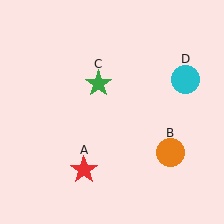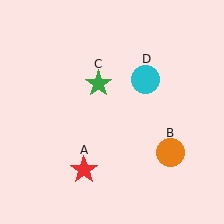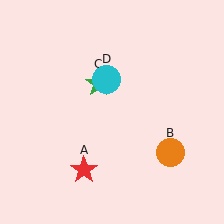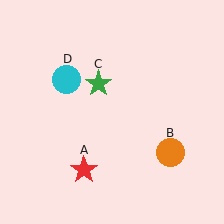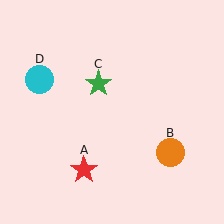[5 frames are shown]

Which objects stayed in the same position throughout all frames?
Red star (object A) and orange circle (object B) and green star (object C) remained stationary.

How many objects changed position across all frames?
1 object changed position: cyan circle (object D).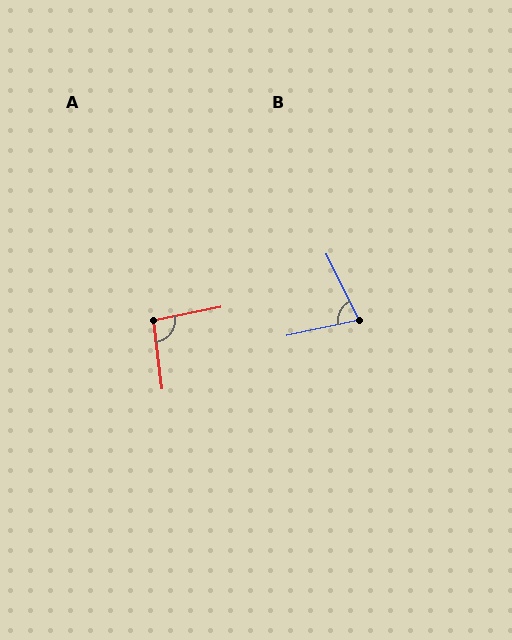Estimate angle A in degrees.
Approximately 94 degrees.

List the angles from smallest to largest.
B (76°), A (94°).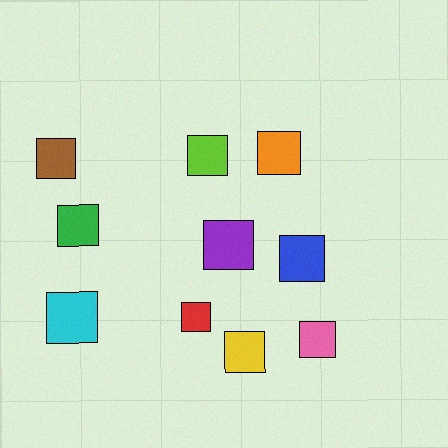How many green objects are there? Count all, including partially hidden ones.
There is 1 green object.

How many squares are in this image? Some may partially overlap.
There are 10 squares.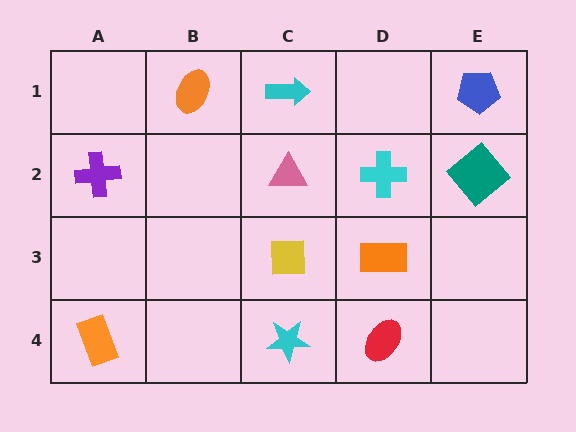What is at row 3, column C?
A yellow square.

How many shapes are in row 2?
4 shapes.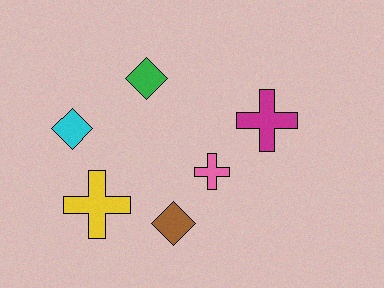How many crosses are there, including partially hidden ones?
There are 3 crosses.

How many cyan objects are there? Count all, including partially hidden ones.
There is 1 cyan object.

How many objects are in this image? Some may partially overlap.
There are 6 objects.